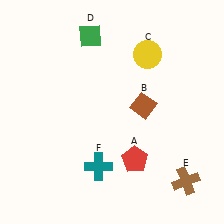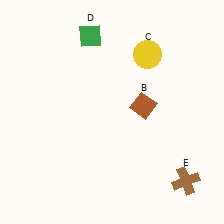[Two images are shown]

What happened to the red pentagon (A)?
The red pentagon (A) was removed in Image 2. It was in the bottom-right area of Image 1.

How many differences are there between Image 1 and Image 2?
There are 2 differences between the two images.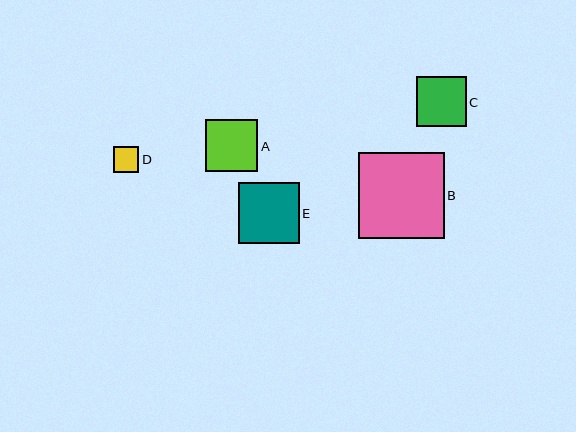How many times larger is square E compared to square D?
Square E is approximately 2.4 times the size of square D.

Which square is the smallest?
Square D is the smallest with a size of approximately 25 pixels.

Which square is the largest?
Square B is the largest with a size of approximately 86 pixels.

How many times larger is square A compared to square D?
Square A is approximately 2.1 times the size of square D.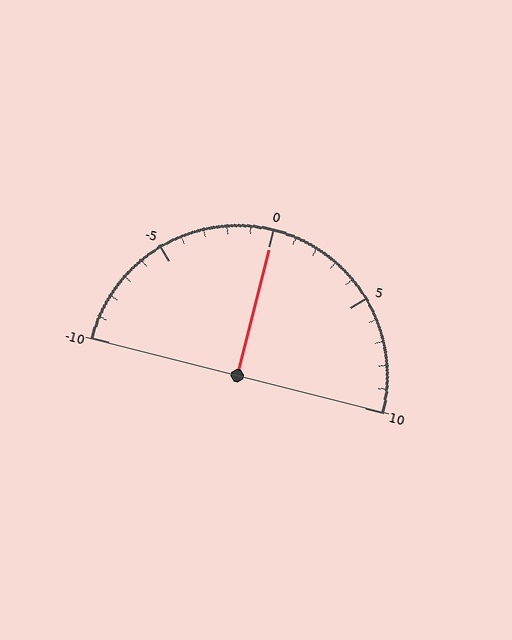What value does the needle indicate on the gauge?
The needle indicates approximately 0.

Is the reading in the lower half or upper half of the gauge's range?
The reading is in the upper half of the range (-10 to 10).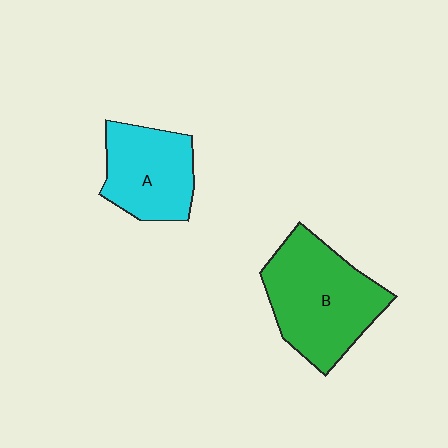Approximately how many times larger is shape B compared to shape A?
Approximately 1.4 times.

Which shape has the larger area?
Shape B (green).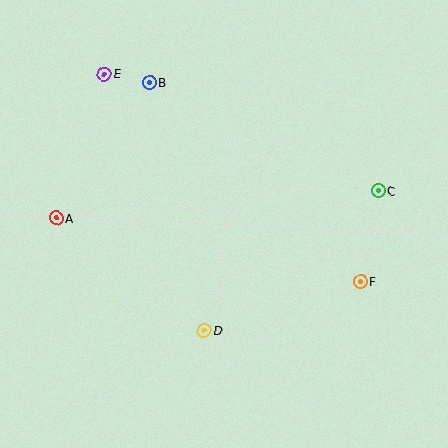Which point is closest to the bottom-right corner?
Point F is closest to the bottom-right corner.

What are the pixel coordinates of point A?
Point A is at (56, 218).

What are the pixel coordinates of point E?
Point E is at (105, 74).